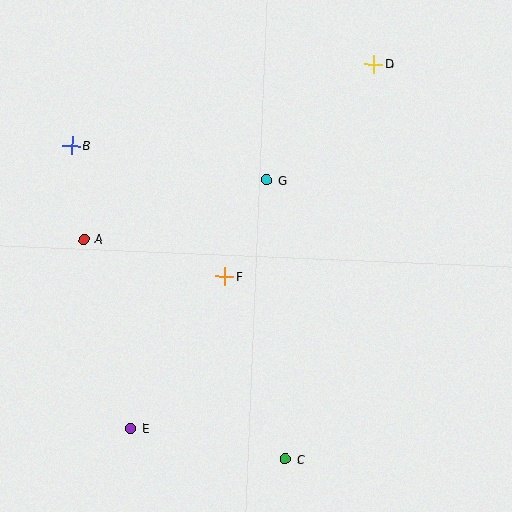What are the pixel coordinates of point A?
Point A is at (84, 239).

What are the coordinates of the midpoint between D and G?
The midpoint between D and G is at (320, 122).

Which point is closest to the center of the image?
Point F at (225, 277) is closest to the center.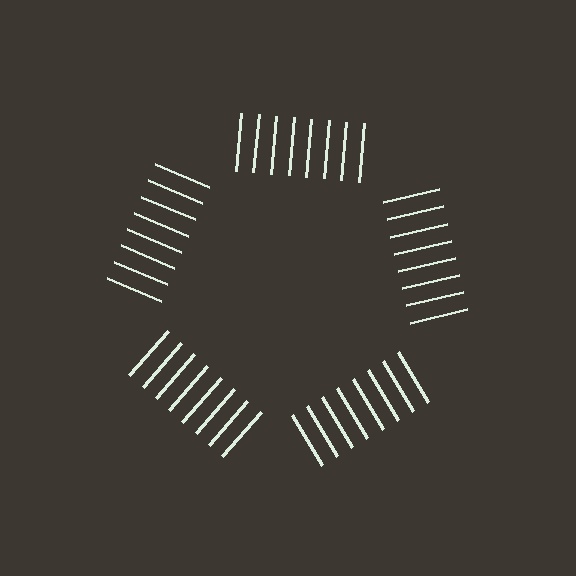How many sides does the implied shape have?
5 sides — the line-ends trace a pentagon.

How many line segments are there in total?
40 — 8 along each of the 5 edges.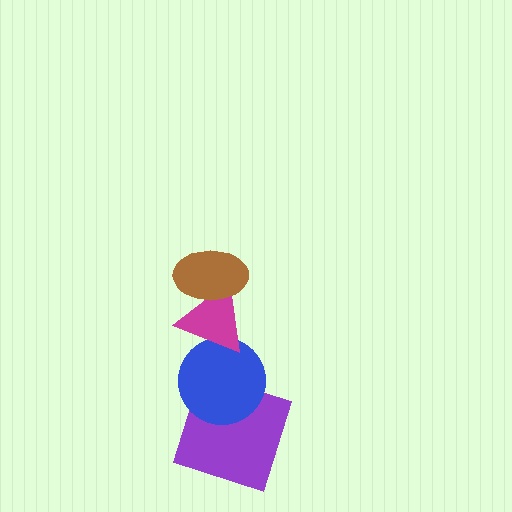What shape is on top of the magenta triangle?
The brown ellipse is on top of the magenta triangle.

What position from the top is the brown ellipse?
The brown ellipse is 1st from the top.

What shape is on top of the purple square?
The blue circle is on top of the purple square.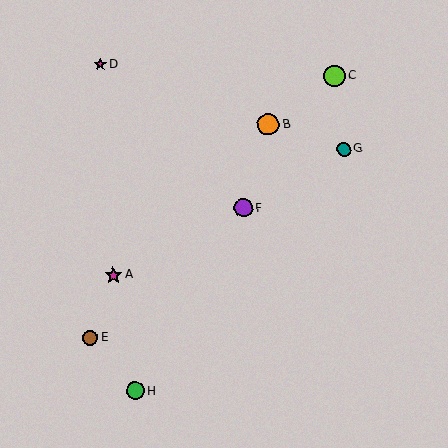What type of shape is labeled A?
Shape A is a magenta star.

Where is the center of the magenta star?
The center of the magenta star is at (101, 64).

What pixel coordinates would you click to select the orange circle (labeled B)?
Click at (268, 124) to select the orange circle B.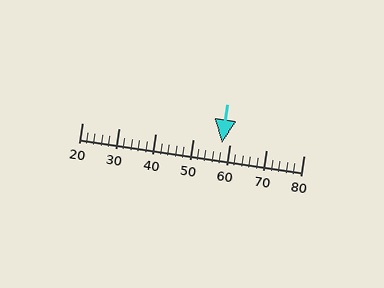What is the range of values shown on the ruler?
The ruler shows values from 20 to 80.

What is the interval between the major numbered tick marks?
The major tick marks are spaced 10 units apart.